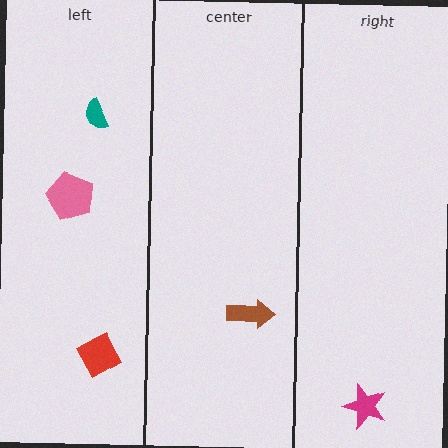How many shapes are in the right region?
1.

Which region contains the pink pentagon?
The left region.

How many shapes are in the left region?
3.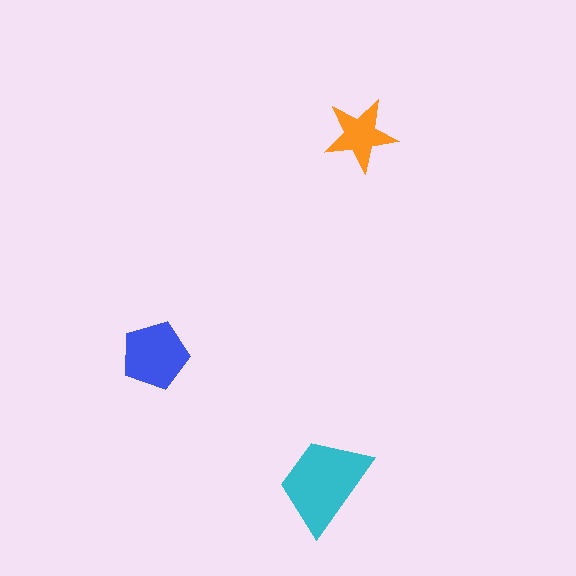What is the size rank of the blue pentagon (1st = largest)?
2nd.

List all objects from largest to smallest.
The cyan trapezoid, the blue pentagon, the orange star.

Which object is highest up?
The orange star is topmost.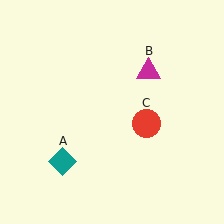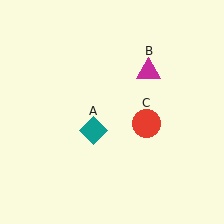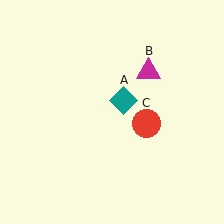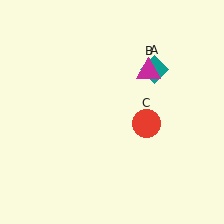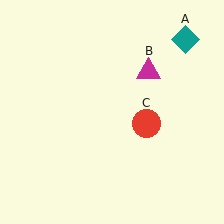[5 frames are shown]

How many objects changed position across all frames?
1 object changed position: teal diamond (object A).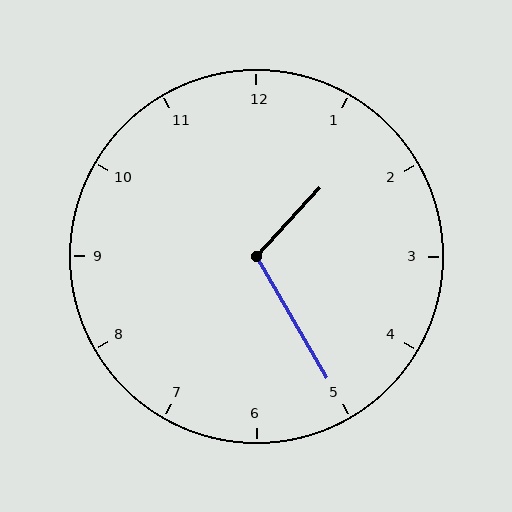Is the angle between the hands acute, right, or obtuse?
It is obtuse.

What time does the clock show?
1:25.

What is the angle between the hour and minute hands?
Approximately 108 degrees.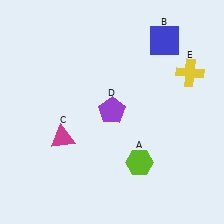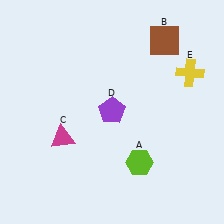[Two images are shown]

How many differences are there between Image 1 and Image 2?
There is 1 difference between the two images.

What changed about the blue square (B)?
In Image 1, B is blue. In Image 2, it changed to brown.